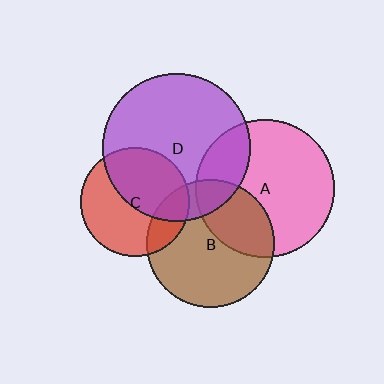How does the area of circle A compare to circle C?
Approximately 1.6 times.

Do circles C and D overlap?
Yes.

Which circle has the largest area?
Circle D (purple).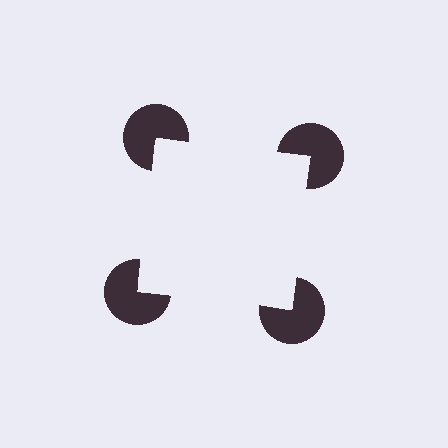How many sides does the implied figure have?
4 sides.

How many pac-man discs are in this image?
There are 4 — one at each vertex of the illusory square.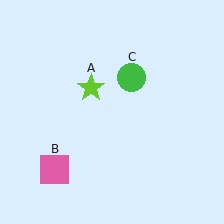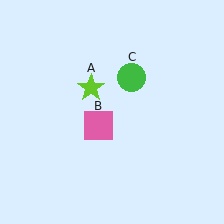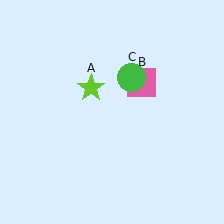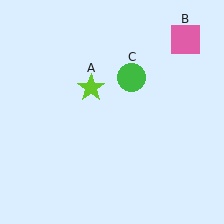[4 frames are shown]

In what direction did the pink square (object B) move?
The pink square (object B) moved up and to the right.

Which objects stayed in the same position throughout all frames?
Lime star (object A) and green circle (object C) remained stationary.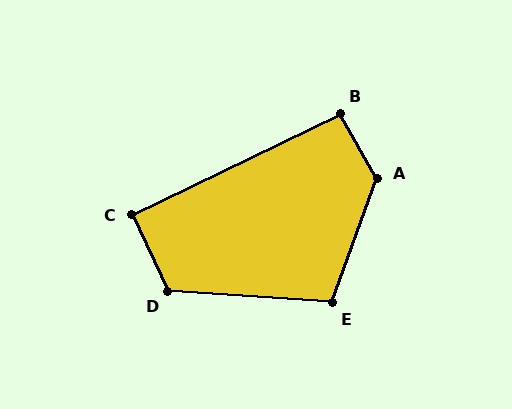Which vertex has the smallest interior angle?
C, at approximately 91 degrees.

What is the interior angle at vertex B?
Approximately 94 degrees (approximately right).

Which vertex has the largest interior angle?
A, at approximately 130 degrees.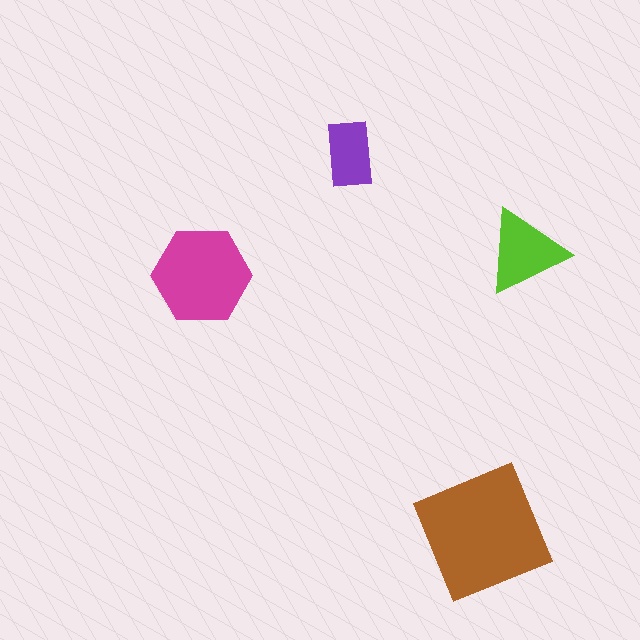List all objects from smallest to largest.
The purple rectangle, the lime triangle, the magenta hexagon, the brown square.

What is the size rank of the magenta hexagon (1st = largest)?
2nd.